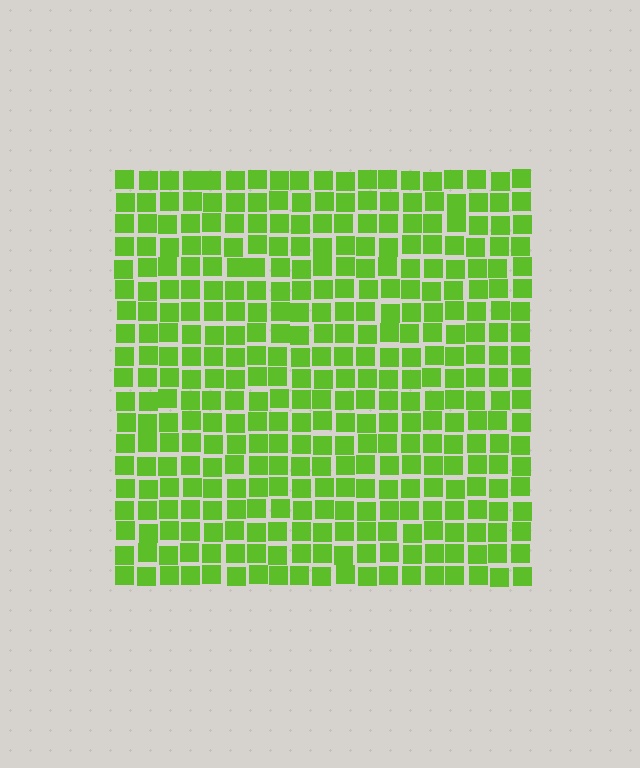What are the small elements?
The small elements are squares.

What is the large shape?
The large shape is a square.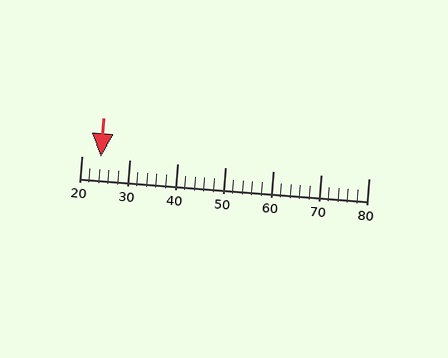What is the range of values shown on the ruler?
The ruler shows values from 20 to 80.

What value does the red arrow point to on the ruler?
The red arrow points to approximately 24.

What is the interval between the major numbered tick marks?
The major tick marks are spaced 10 units apart.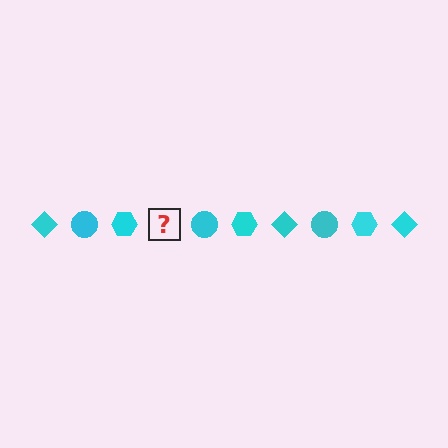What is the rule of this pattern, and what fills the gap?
The rule is that the pattern cycles through diamond, circle, hexagon shapes in cyan. The gap should be filled with a cyan diamond.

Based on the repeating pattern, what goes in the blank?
The blank should be a cyan diamond.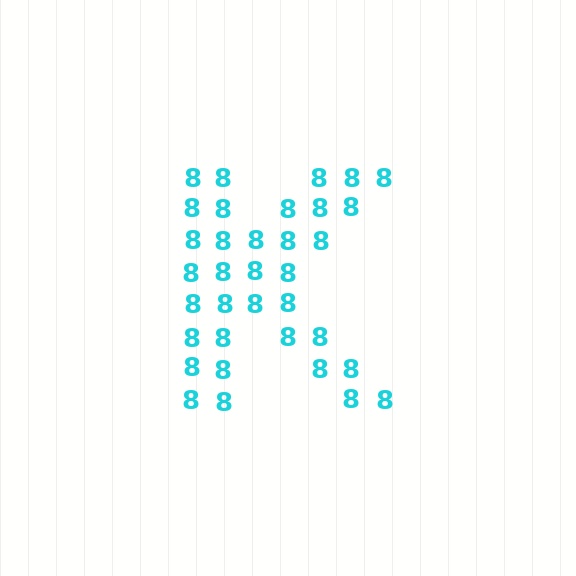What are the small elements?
The small elements are digit 8's.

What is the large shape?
The large shape is the letter K.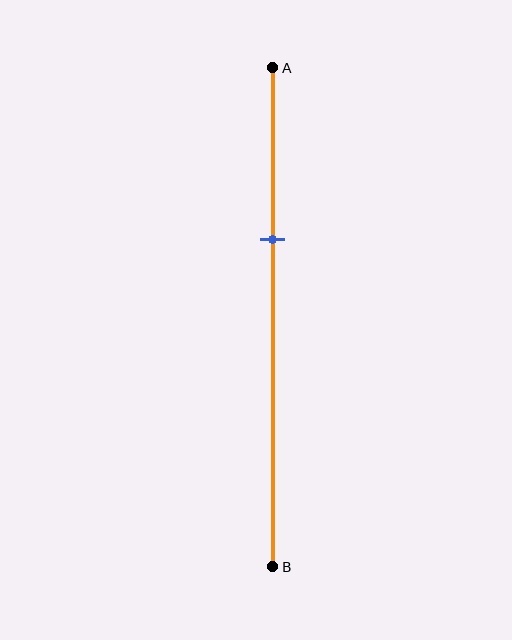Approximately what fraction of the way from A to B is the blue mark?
The blue mark is approximately 35% of the way from A to B.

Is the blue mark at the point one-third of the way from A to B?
Yes, the mark is approximately at the one-third point.